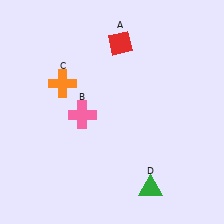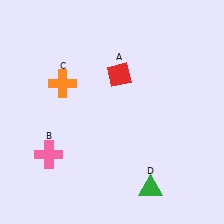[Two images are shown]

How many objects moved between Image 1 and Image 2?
2 objects moved between the two images.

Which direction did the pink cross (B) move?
The pink cross (B) moved down.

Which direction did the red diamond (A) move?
The red diamond (A) moved down.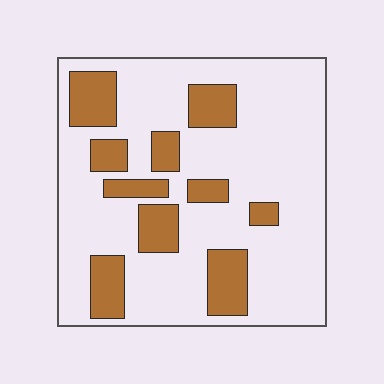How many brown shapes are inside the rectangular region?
10.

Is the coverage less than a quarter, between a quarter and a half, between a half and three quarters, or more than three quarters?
Less than a quarter.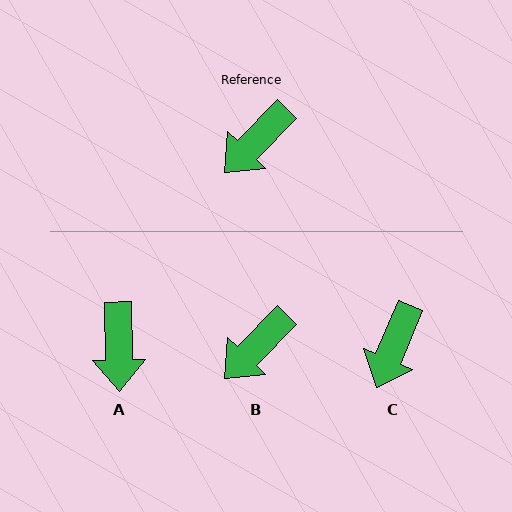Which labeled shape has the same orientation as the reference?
B.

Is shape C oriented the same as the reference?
No, it is off by about 22 degrees.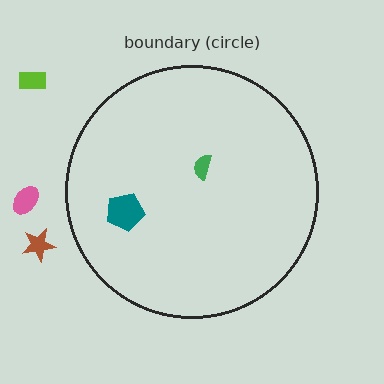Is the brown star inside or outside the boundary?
Outside.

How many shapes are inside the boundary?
2 inside, 3 outside.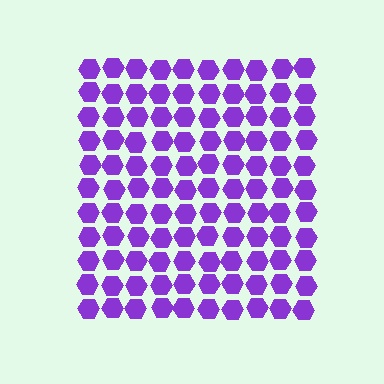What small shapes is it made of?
It is made of small hexagons.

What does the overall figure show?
The overall figure shows a square.